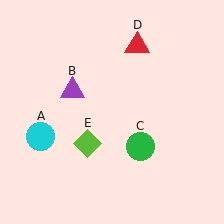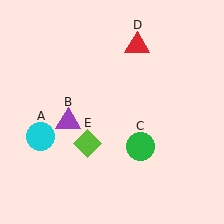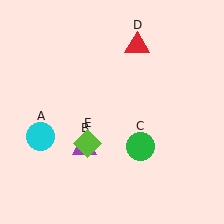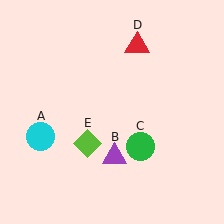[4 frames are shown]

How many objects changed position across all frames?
1 object changed position: purple triangle (object B).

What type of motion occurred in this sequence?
The purple triangle (object B) rotated counterclockwise around the center of the scene.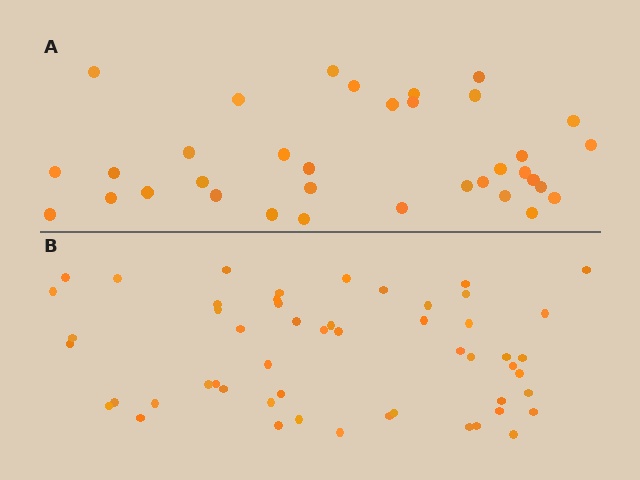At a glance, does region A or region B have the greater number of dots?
Region B (the bottom region) has more dots.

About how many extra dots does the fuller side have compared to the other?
Region B has approximately 20 more dots than region A.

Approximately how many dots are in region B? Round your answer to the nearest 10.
About 50 dots. (The exact count is 53, which rounds to 50.)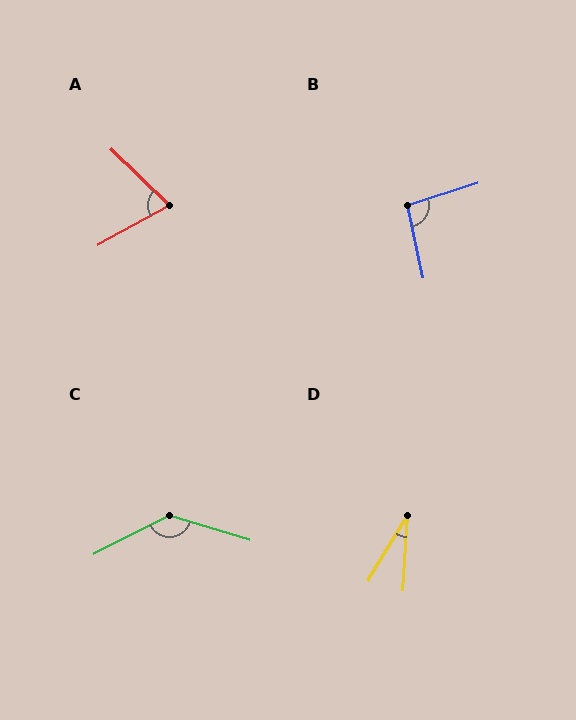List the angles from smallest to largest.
D (28°), A (73°), B (96°), C (136°).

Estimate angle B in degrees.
Approximately 96 degrees.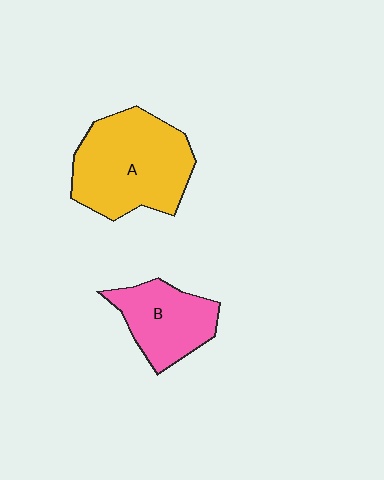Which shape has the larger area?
Shape A (yellow).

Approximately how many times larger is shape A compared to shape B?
Approximately 1.6 times.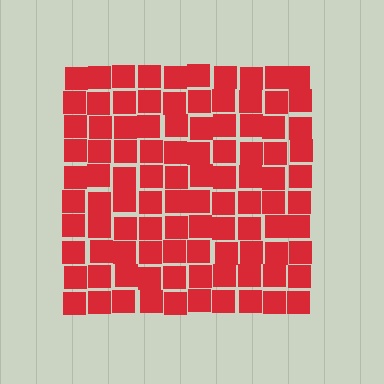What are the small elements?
The small elements are squares.